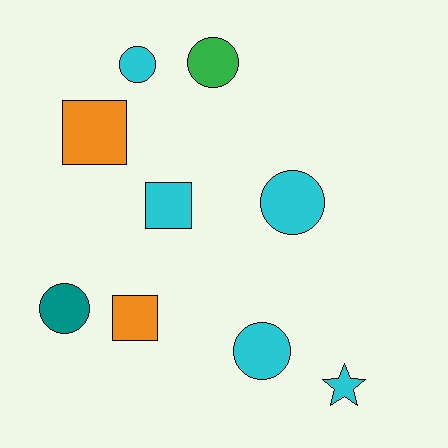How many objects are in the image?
There are 9 objects.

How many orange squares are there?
There are 2 orange squares.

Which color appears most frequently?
Cyan, with 5 objects.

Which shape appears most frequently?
Circle, with 5 objects.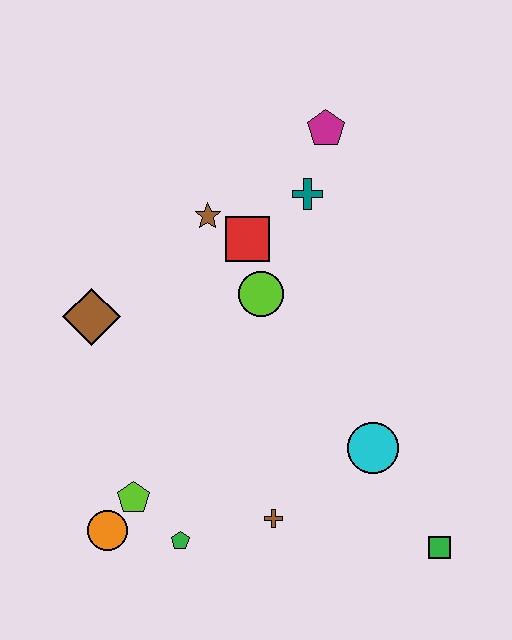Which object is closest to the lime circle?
The red square is closest to the lime circle.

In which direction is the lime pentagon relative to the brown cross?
The lime pentagon is to the left of the brown cross.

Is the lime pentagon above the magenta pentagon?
No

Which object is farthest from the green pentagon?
The magenta pentagon is farthest from the green pentagon.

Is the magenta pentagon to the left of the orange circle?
No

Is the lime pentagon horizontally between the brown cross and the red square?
No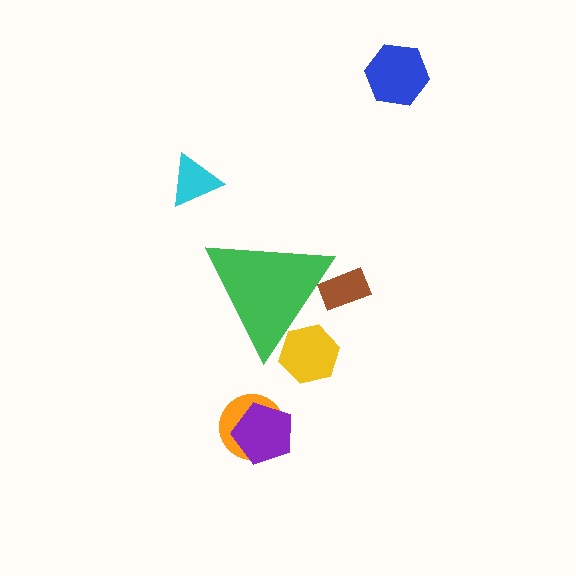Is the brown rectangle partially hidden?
Yes, the brown rectangle is partially hidden behind the green triangle.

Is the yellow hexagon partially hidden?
Yes, the yellow hexagon is partially hidden behind the green triangle.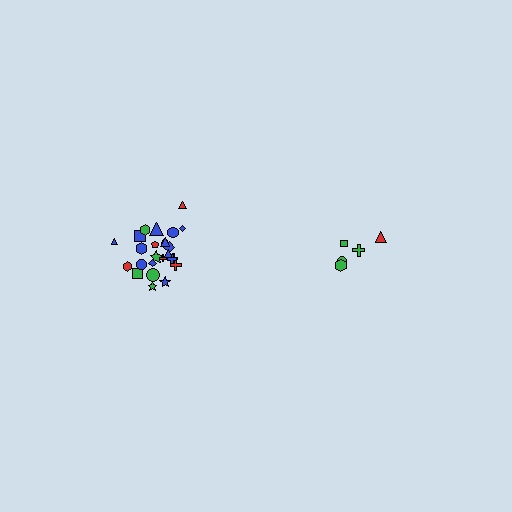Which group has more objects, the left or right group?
The left group.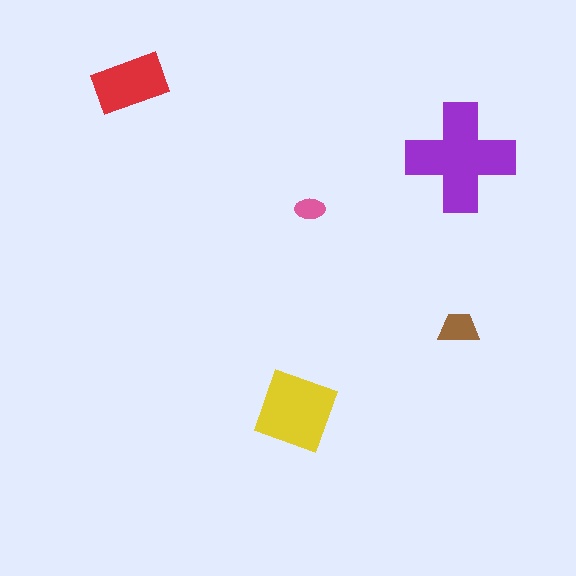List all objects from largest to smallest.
The purple cross, the yellow diamond, the red rectangle, the brown trapezoid, the pink ellipse.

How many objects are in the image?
There are 5 objects in the image.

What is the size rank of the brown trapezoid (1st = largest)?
4th.